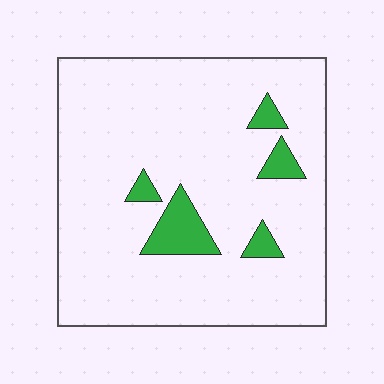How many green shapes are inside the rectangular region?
5.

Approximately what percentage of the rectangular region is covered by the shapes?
Approximately 10%.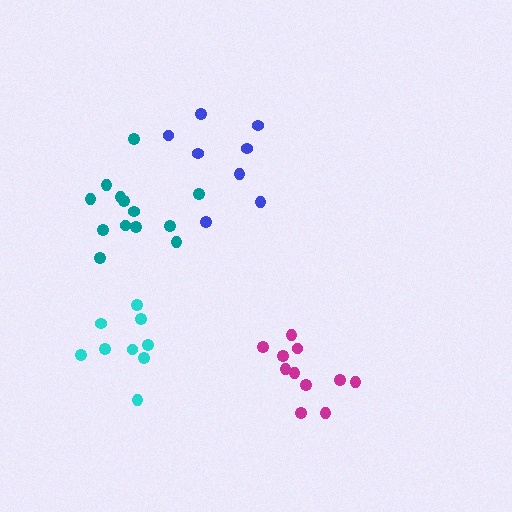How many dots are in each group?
Group 1: 8 dots, Group 2: 9 dots, Group 3: 11 dots, Group 4: 13 dots (41 total).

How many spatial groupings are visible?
There are 4 spatial groupings.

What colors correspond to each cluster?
The clusters are colored: blue, cyan, magenta, teal.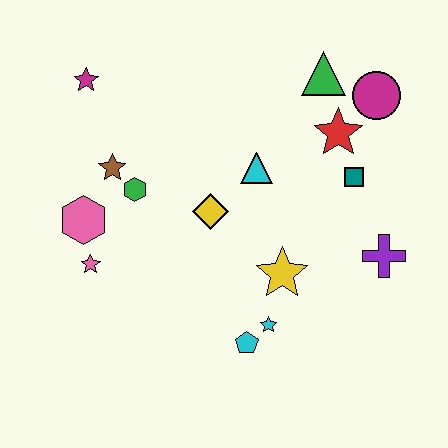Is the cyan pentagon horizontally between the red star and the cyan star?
No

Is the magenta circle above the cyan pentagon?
Yes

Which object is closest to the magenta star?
The brown star is closest to the magenta star.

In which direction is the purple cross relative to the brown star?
The purple cross is to the right of the brown star.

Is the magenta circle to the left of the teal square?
No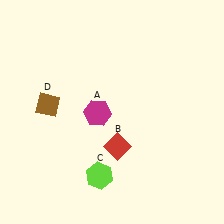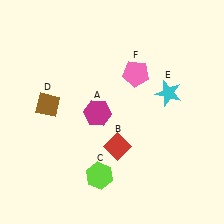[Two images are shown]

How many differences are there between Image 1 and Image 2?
There are 2 differences between the two images.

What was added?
A cyan star (E), a pink pentagon (F) were added in Image 2.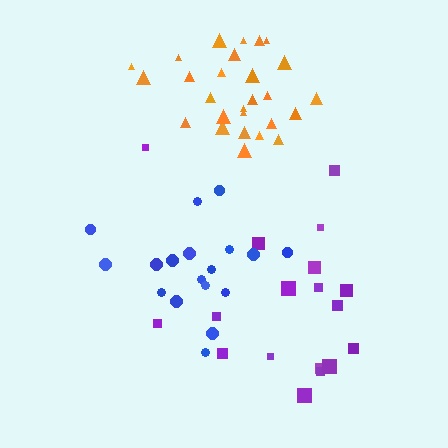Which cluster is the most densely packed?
Orange.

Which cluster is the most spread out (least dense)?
Purple.